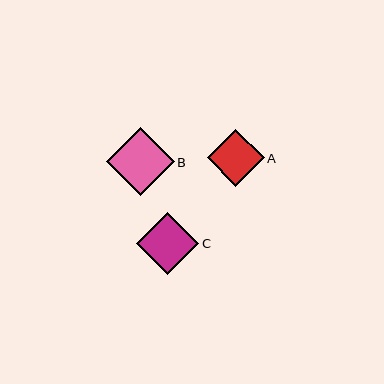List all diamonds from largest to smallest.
From largest to smallest: B, C, A.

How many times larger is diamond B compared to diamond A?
Diamond B is approximately 1.2 times the size of diamond A.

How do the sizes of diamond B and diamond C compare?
Diamond B and diamond C are approximately the same size.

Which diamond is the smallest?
Diamond A is the smallest with a size of approximately 56 pixels.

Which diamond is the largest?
Diamond B is the largest with a size of approximately 68 pixels.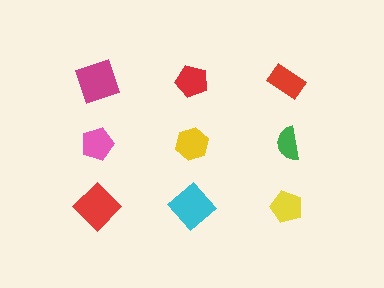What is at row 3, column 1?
A red diamond.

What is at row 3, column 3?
A yellow pentagon.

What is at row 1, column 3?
A red rectangle.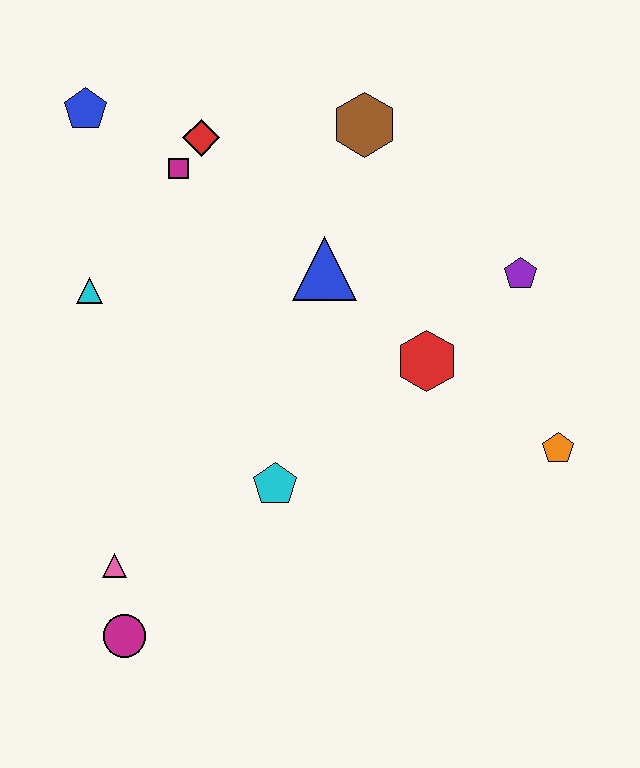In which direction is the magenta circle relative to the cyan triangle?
The magenta circle is below the cyan triangle.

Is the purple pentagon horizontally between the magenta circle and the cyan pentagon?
No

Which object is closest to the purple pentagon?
The red hexagon is closest to the purple pentagon.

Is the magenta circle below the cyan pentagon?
Yes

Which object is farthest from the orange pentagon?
The blue pentagon is farthest from the orange pentagon.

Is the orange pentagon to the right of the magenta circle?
Yes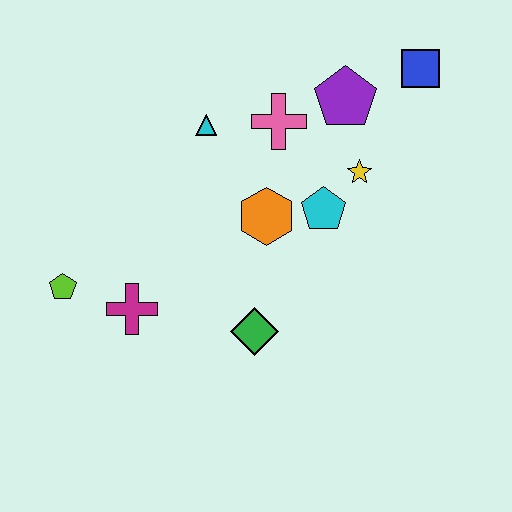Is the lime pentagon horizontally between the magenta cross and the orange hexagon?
No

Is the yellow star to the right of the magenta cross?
Yes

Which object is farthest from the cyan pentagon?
The lime pentagon is farthest from the cyan pentagon.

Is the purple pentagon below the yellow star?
No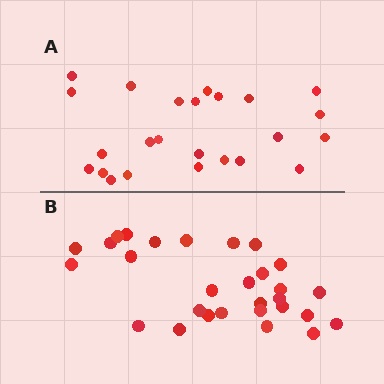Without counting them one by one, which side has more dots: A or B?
Region B (the bottom region) has more dots.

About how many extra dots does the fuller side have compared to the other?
Region B has about 5 more dots than region A.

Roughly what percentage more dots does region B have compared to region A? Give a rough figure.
About 20% more.